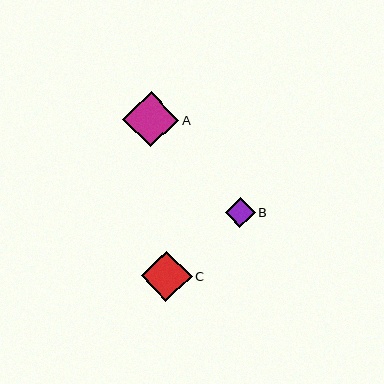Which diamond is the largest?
Diamond A is the largest with a size of approximately 56 pixels.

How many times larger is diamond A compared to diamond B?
Diamond A is approximately 1.9 times the size of diamond B.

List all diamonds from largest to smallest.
From largest to smallest: A, C, B.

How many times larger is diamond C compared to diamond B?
Diamond C is approximately 1.7 times the size of diamond B.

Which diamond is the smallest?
Diamond B is the smallest with a size of approximately 30 pixels.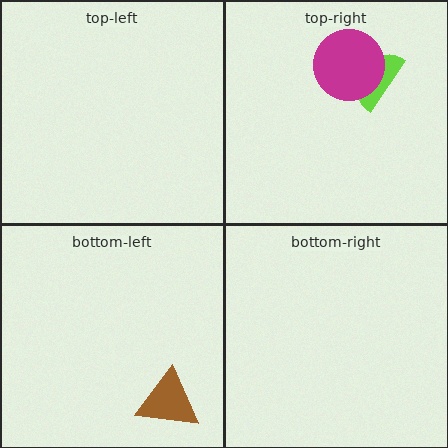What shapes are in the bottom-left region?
The brown triangle.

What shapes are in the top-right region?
The lime semicircle, the magenta circle.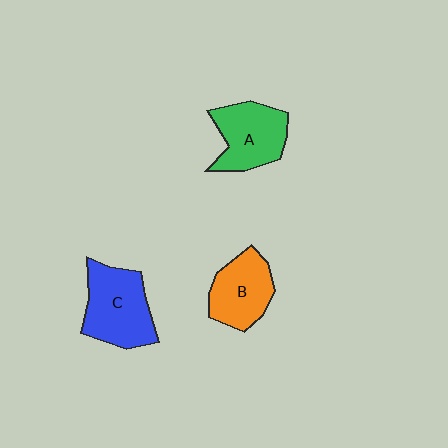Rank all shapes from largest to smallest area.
From largest to smallest: C (blue), A (green), B (orange).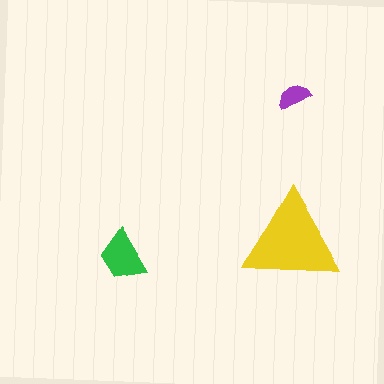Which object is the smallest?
The purple semicircle.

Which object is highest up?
The purple semicircle is topmost.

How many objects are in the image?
There are 3 objects in the image.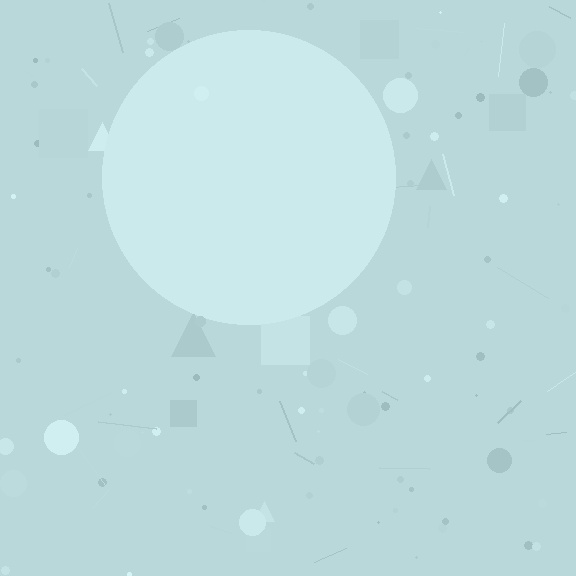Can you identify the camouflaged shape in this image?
The camouflaged shape is a circle.